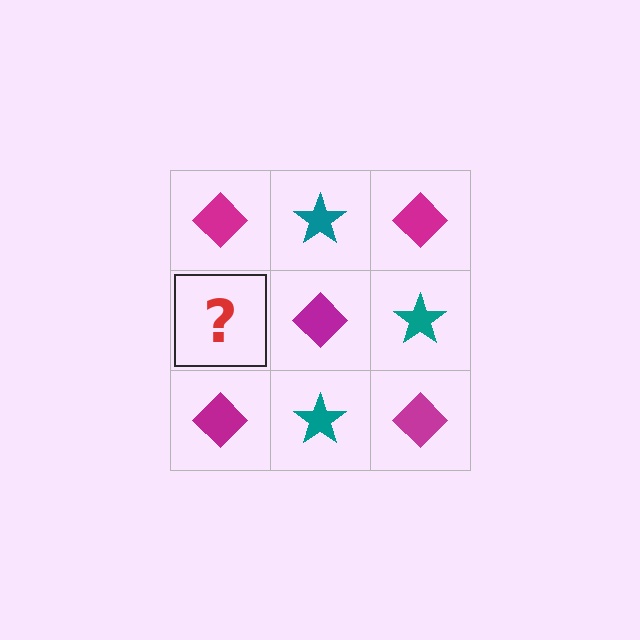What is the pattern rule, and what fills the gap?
The rule is that it alternates magenta diamond and teal star in a checkerboard pattern. The gap should be filled with a teal star.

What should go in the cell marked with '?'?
The missing cell should contain a teal star.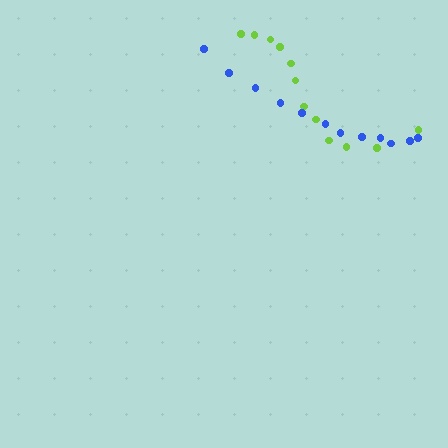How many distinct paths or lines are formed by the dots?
There are 2 distinct paths.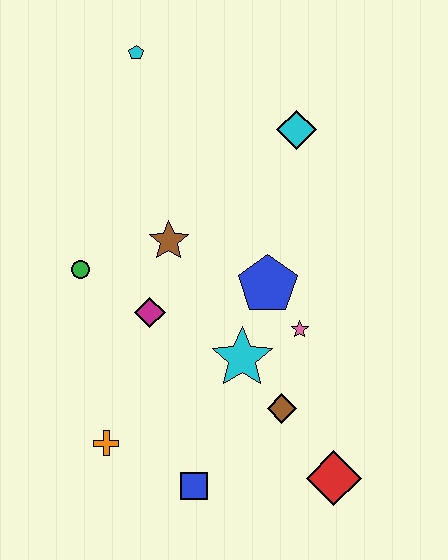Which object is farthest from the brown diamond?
The cyan pentagon is farthest from the brown diamond.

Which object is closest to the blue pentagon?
The pink star is closest to the blue pentagon.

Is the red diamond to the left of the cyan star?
No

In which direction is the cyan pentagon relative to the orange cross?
The cyan pentagon is above the orange cross.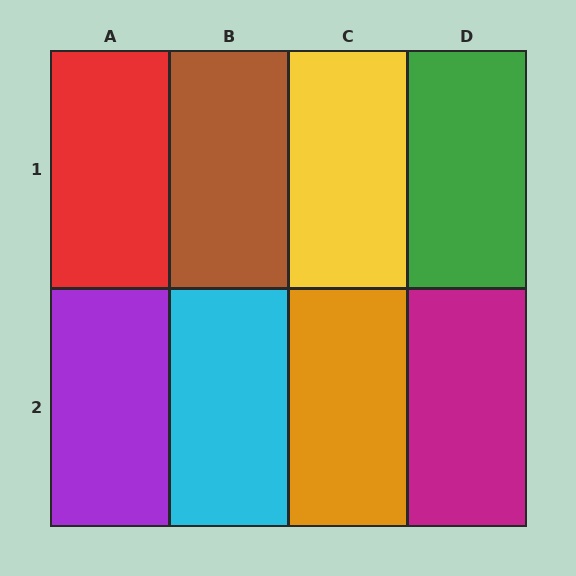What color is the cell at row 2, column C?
Orange.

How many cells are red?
1 cell is red.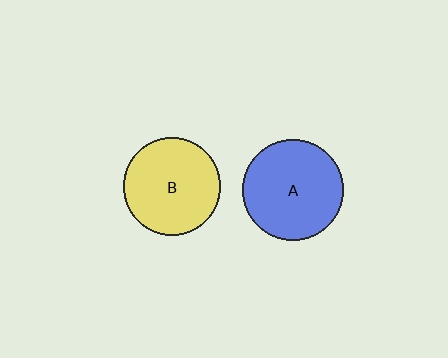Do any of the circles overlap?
No, none of the circles overlap.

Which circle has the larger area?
Circle A (blue).